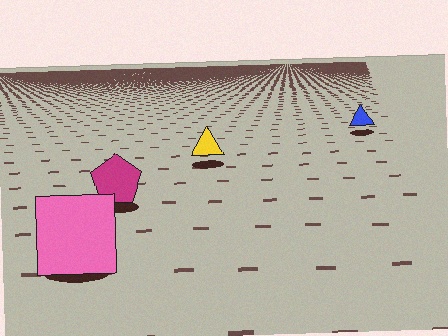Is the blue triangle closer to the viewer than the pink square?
No. The pink square is closer — you can tell from the texture gradient: the ground texture is coarser near it.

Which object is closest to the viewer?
The pink square is closest. The texture marks near it are larger and more spread out.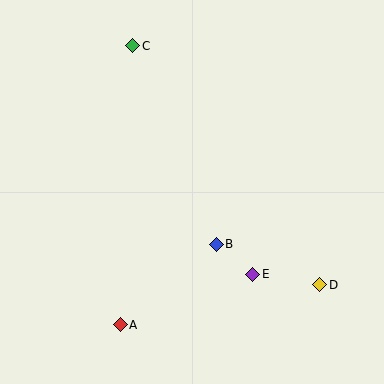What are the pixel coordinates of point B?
Point B is at (216, 244).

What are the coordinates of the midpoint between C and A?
The midpoint between C and A is at (127, 185).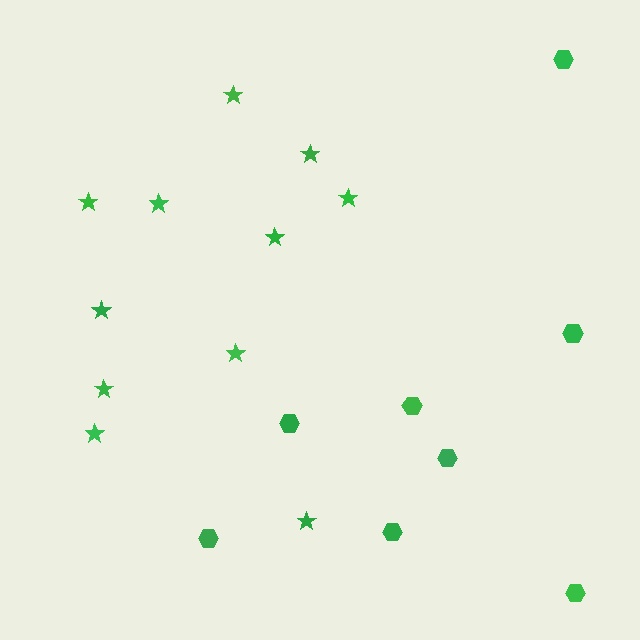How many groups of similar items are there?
There are 2 groups: one group of stars (11) and one group of hexagons (8).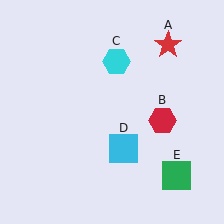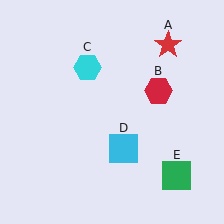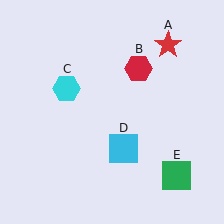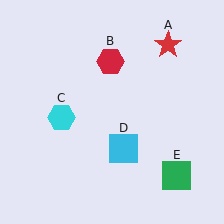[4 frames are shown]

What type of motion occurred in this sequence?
The red hexagon (object B), cyan hexagon (object C) rotated counterclockwise around the center of the scene.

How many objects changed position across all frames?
2 objects changed position: red hexagon (object B), cyan hexagon (object C).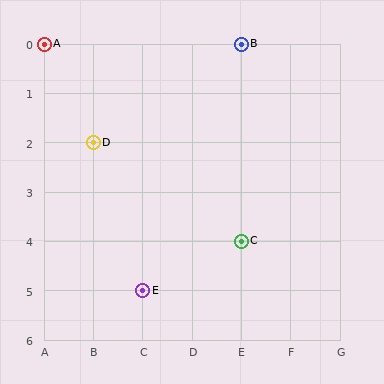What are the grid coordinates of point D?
Point D is at grid coordinates (B, 2).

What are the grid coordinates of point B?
Point B is at grid coordinates (E, 0).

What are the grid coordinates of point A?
Point A is at grid coordinates (A, 0).